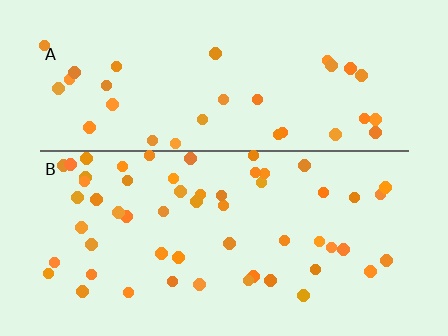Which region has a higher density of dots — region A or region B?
B (the bottom).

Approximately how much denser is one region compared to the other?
Approximately 1.6× — region B over region A.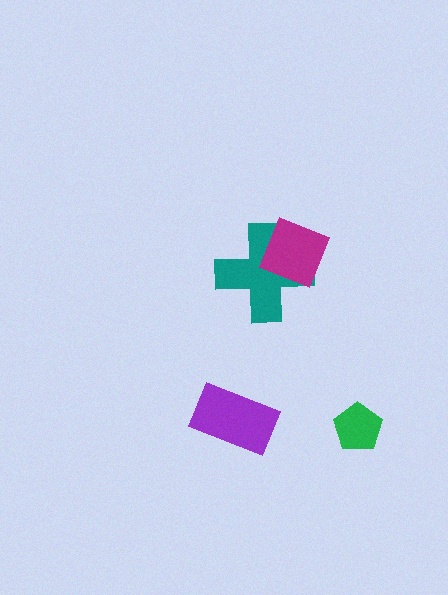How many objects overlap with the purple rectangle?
0 objects overlap with the purple rectangle.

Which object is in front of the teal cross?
The magenta diamond is in front of the teal cross.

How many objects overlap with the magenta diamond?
1 object overlaps with the magenta diamond.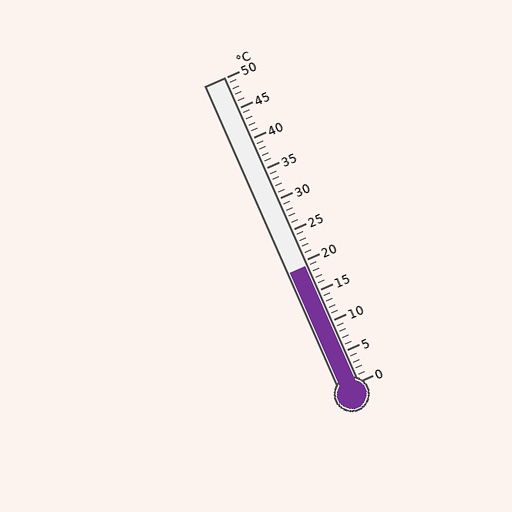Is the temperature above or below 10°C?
The temperature is above 10°C.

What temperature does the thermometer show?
The thermometer shows approximately 19°C.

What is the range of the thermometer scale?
The thermometer scale ranges from 0°C to 50°C.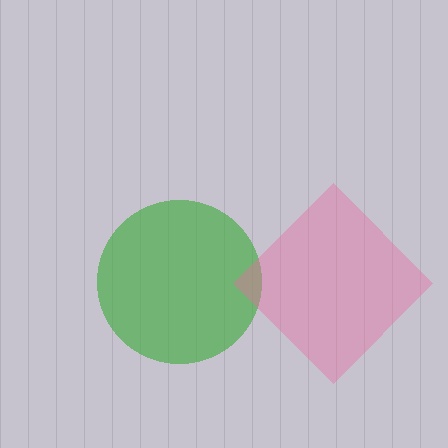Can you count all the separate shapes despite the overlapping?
Yes, there are 2 separate shapes.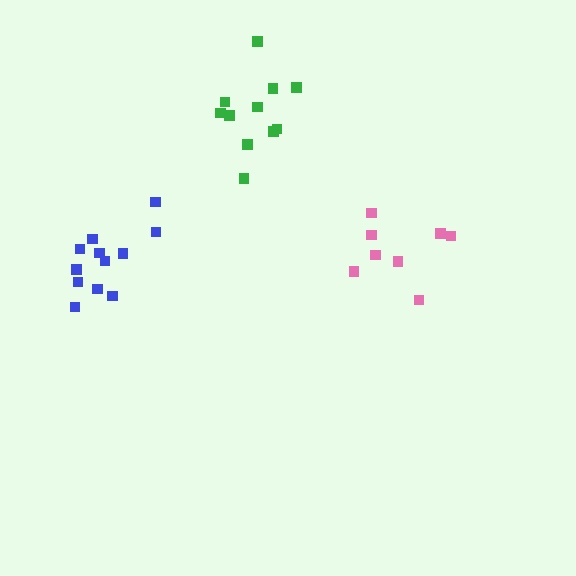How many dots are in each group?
Group 1: 12 dots, Group 2: 11 dots, Group 3: 8 dots (31 total).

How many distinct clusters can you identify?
There are 3 distinct clusters.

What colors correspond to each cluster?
The clusters are colored: blue, green, pink.